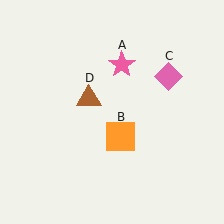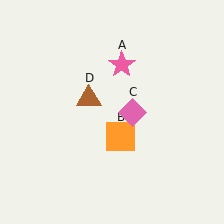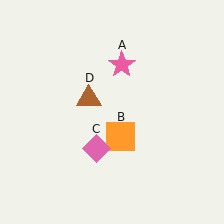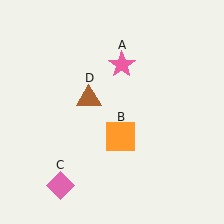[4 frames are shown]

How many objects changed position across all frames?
1 object changed position: pink diamond (object C).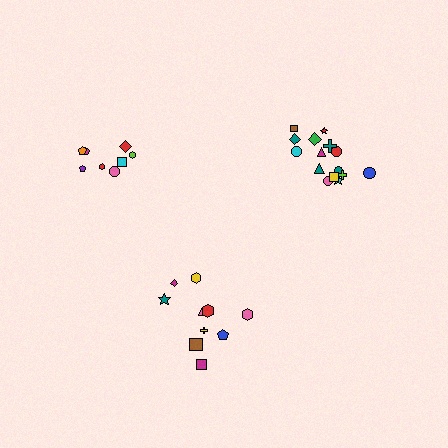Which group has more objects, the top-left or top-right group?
The top-right group.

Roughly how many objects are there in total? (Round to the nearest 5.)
Roughly 35 objects in total.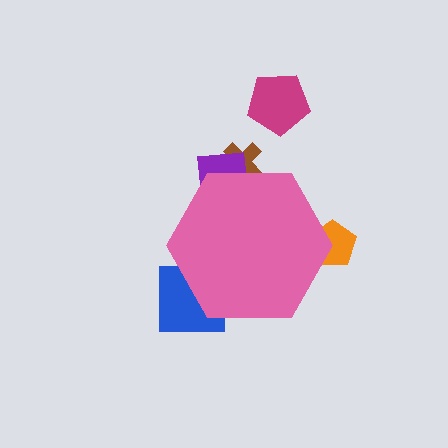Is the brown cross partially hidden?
Yes, the brown cross is partially hidden behind the pink hexagon.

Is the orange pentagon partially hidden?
Yes, the orange pentagon is partially hidden behind the pink hexagon.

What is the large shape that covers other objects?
A pink hexagon.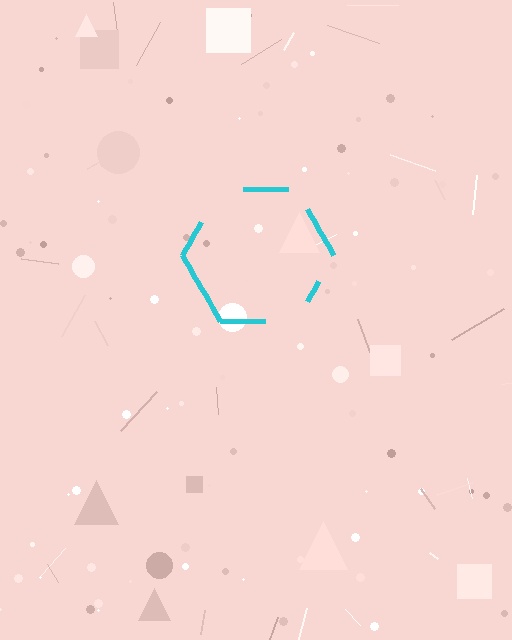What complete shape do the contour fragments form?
The contour fragments form a hexagon.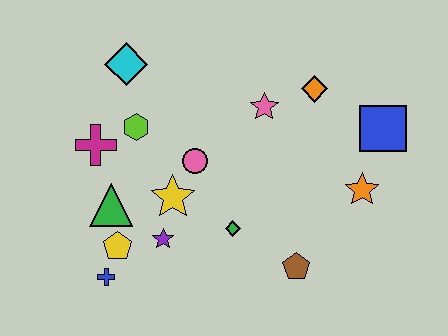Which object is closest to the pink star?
The orange diamond is closest to the pink star.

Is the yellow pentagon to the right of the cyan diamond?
No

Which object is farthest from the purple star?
The blue square is farthest from the purple star.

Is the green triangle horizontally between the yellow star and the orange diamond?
No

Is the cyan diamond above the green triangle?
Yes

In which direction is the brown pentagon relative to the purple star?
The brown pentagon is to the right of the purple star.